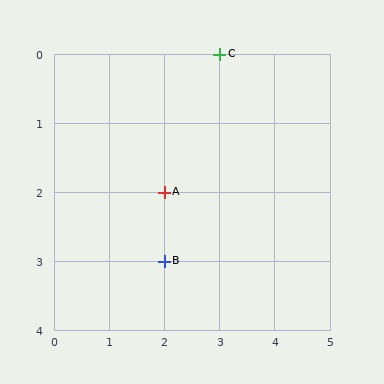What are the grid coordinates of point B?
Point B is at grid coordinates (2, 3).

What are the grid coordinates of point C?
Point C is at grid coordinates (3, 0).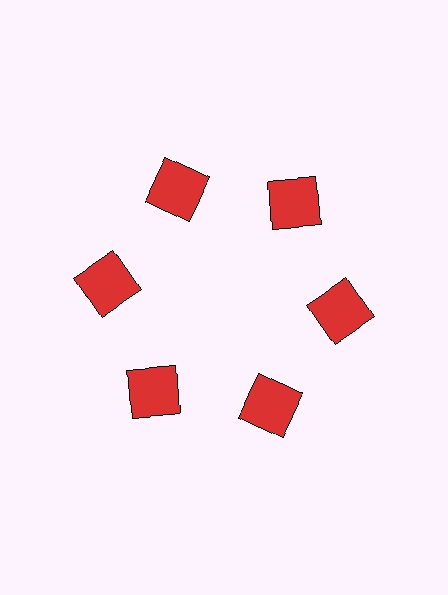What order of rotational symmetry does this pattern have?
This pattern has 6-fold rotational symmetry.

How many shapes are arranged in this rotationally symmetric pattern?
There are 6 shapes, arranged in 6 groups of 1.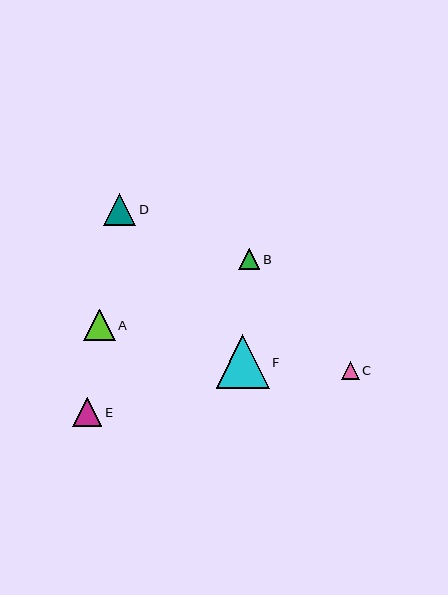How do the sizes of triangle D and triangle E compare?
Triangle D and triangle E are approximately the same size.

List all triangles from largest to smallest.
From largest to smallest: F, D, A, E, B, C.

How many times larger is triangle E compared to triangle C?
Triangle E is approximately 1.6 times the size of triangle C.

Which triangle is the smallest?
Triangle C is the smallest with a size of approximately 18 pixels.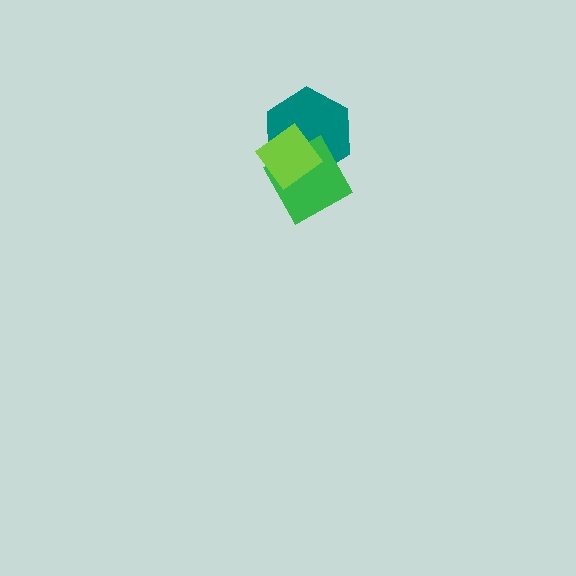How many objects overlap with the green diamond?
2 objects overlap with the green diamond.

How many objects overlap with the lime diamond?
2 objects overlap with the lime diamond.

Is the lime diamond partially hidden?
No, no other shape covers it.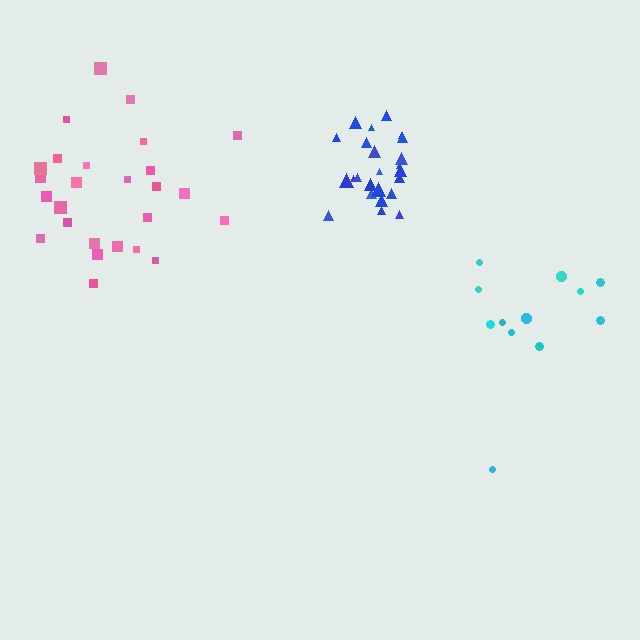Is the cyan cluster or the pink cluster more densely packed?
Pink.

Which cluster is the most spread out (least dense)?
Cyan.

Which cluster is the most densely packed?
Blue.